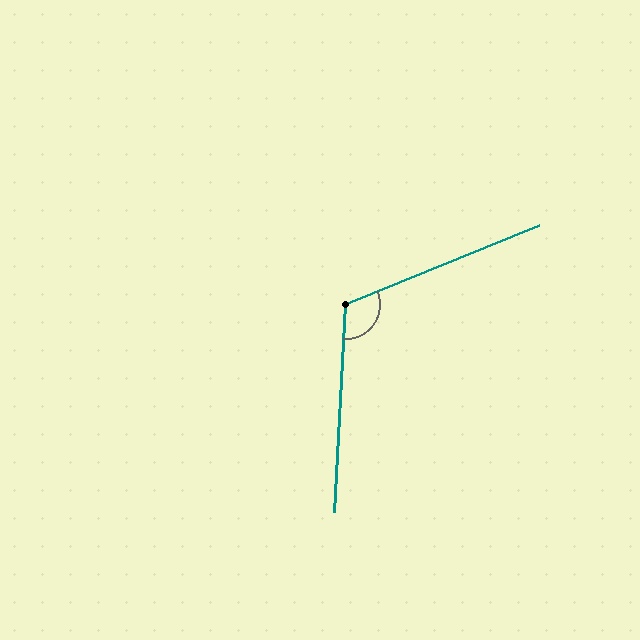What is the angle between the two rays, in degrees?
Approximately 115 degrees.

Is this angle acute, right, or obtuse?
It is obtuse.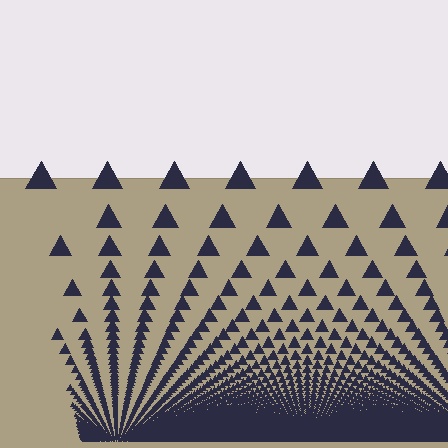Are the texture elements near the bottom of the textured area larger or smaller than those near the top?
Smaller. The gradient is inverted — elements near the bottom are smaller and denser.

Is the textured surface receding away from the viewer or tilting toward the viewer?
The surface appears to tilt toward the viewer. Texture elements get larger and sparser toward the top.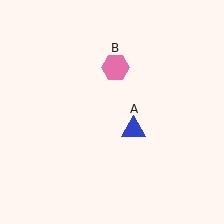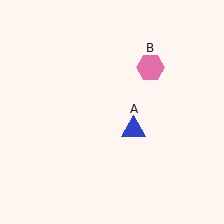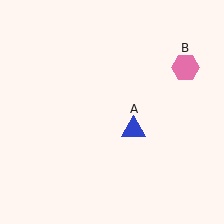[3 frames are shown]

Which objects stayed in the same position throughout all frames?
Blue triangle (object A) remained stationary.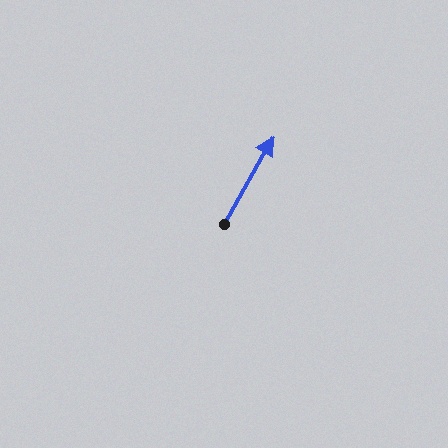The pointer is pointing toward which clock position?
Roughly 1 o'clock.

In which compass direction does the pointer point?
Northeast.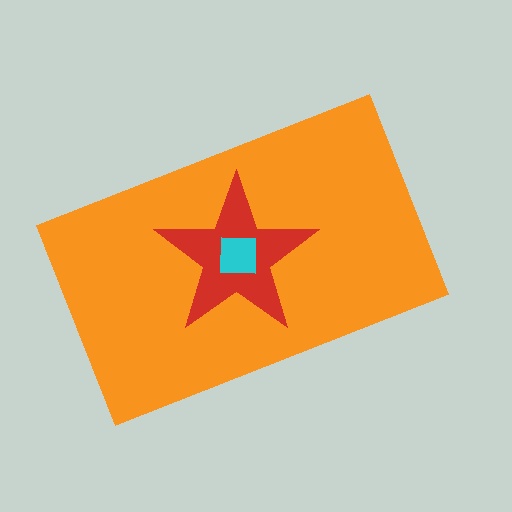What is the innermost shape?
The cyan square.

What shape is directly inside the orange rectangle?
The red star.